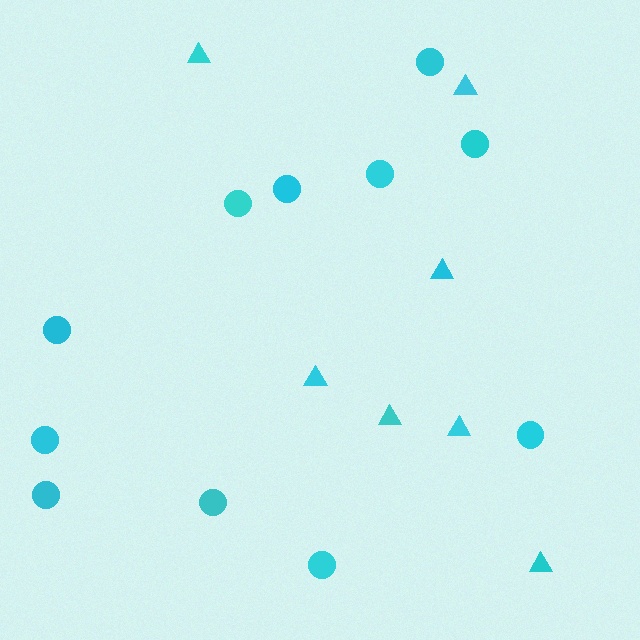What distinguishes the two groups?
There are 2 groups: one group of triangles (7) and one group of circles (11).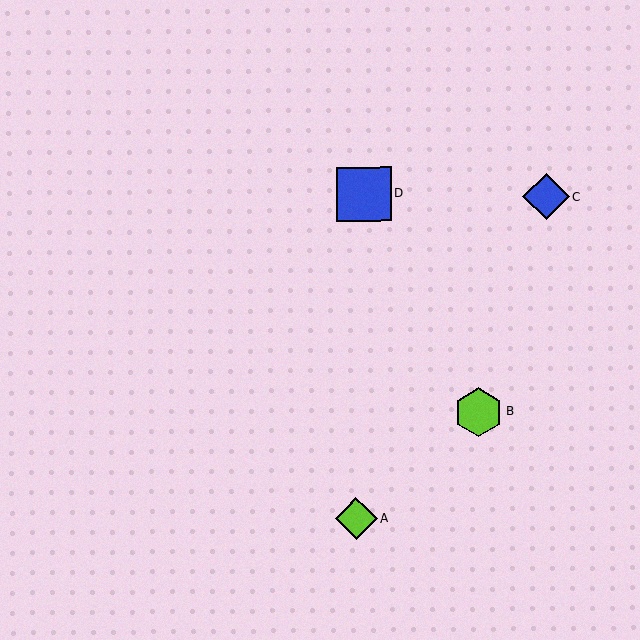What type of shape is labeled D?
Shape D is a blue square.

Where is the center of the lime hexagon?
The center of the lime hexagon is at (478, 412).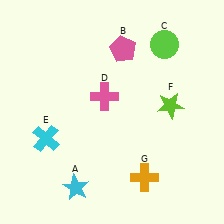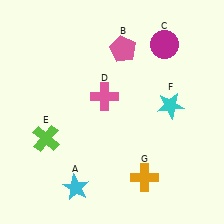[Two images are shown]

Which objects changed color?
C changed from lime to magenta. E changed from cyan to lime. F changed from lime to cyan.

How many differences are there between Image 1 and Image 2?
There are 3 differences between the two images.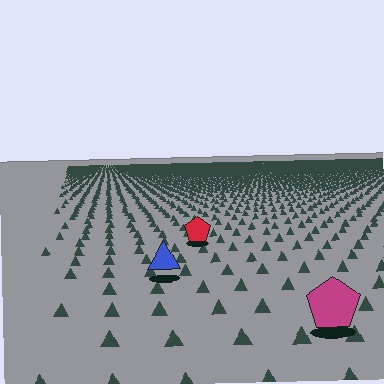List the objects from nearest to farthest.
From nearest to farthest: the magenta pentagon, the blue triangle, the red pentagon.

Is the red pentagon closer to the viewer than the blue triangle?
No. The blue triangle is closer — you can tell from the texture gradient: the ground texture is coarser near it.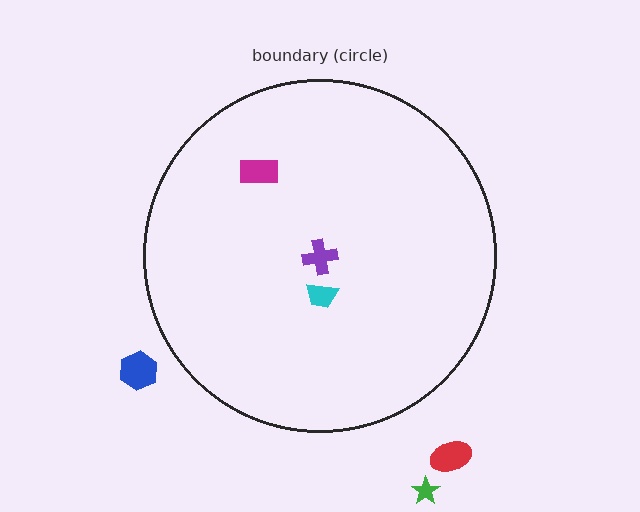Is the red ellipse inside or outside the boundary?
Outside.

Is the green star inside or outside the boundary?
Outside.